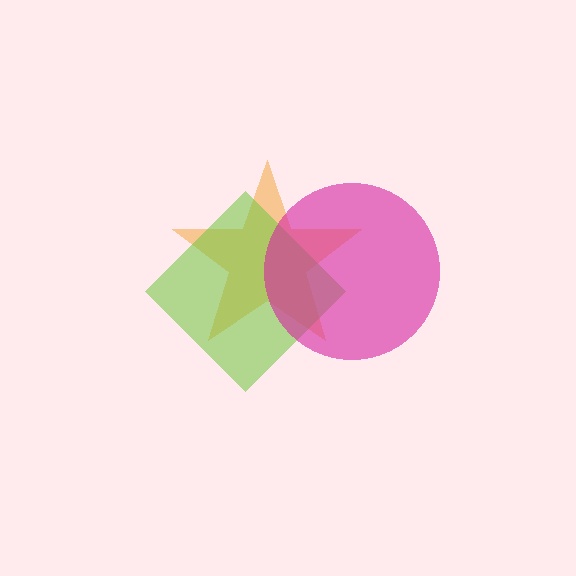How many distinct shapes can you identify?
There are 3 distinct shapes: an orange star, a lime diamond, a magenta circle.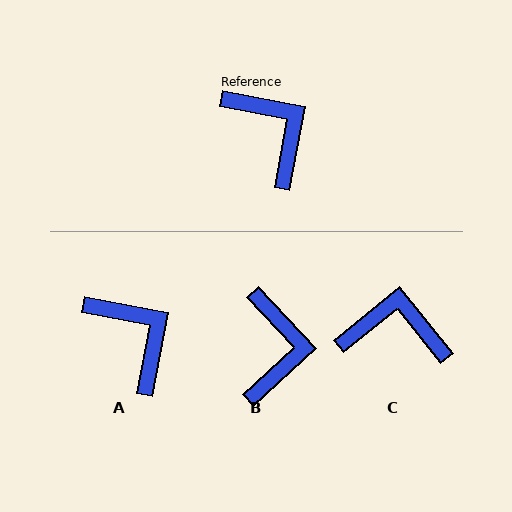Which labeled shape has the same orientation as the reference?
A.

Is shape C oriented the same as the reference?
No, it is off by about 49 degrees.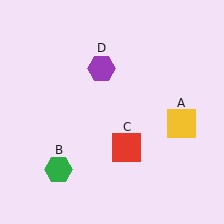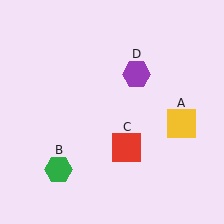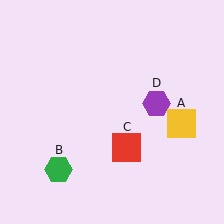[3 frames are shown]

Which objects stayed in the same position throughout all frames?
Yellow square (object A) and green hexagon (object B) and red square (object C) remained stationary.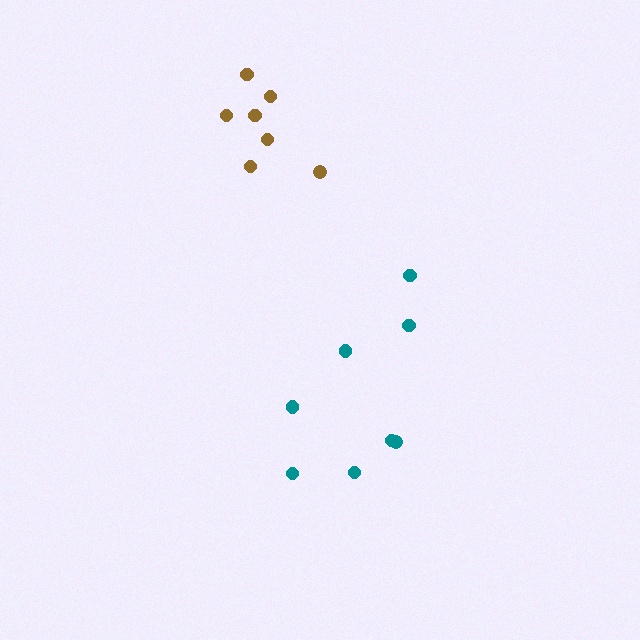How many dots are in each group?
Group 1: 8 dots, Group 2: 7 dots (15 total).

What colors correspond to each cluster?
The clusters are colored: teal, brown.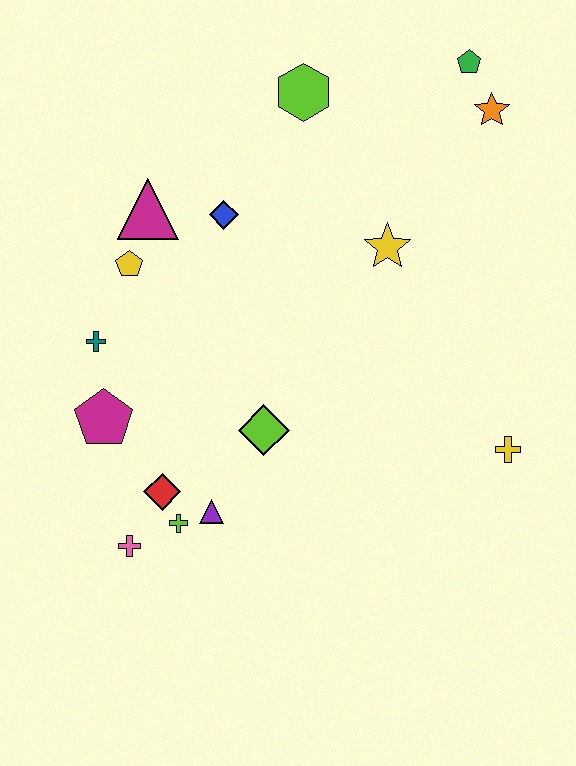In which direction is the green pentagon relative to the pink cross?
The green pentagon is above the pink cross.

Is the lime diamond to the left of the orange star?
Yes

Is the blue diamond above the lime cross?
Yes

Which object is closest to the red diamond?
The lime cross is closest to the red diamond.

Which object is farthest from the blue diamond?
The yellow cross is farthest from the blue diamond.